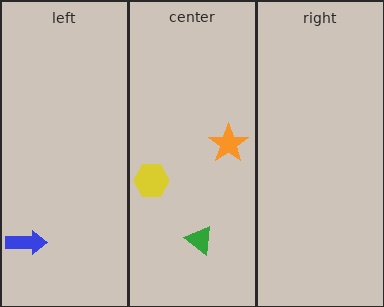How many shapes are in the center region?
3.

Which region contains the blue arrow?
The left region.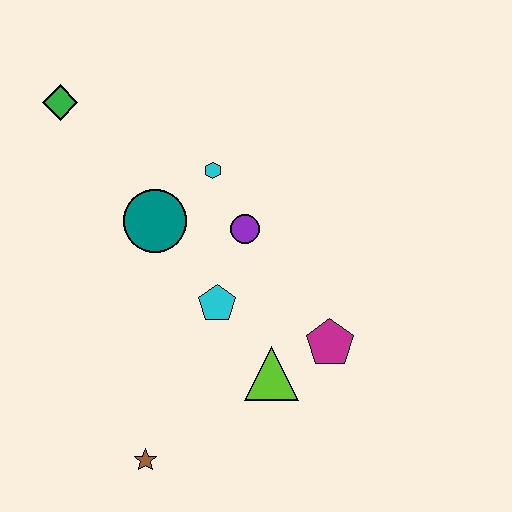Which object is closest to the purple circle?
The cyan hexagon is closest to the purple circle.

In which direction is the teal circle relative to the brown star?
The teal circle is above the brown star.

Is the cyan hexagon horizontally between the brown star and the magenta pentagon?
Yes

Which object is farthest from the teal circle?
The brown star is farthest from the teal circle.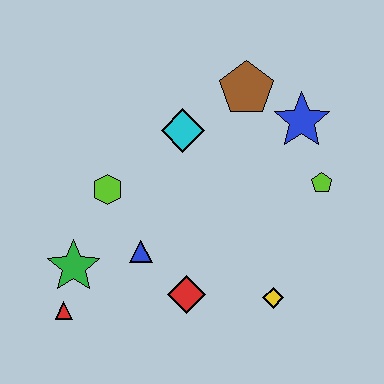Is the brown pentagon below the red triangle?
No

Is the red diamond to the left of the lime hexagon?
No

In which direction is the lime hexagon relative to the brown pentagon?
The lime hexagon is to the left of the brown pentagon.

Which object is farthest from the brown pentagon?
The red triangle is farthest from the brown pentagon.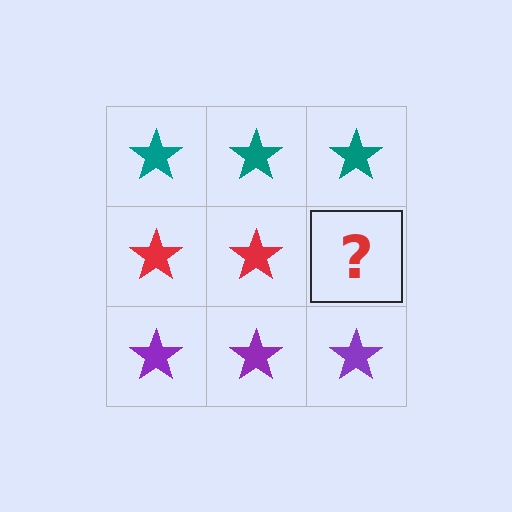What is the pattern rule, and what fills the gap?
The rule is that each row has a consistent color. The gap should be filled with a red star.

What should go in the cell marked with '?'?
The missing cell should contain a red star.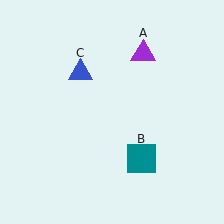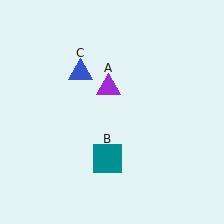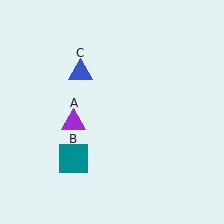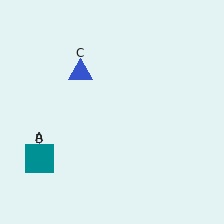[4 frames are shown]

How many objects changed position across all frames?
2 objects changed position: purple triangle (object A), teal square (object B).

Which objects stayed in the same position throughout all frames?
Blue triangle (object C) remained stationary.